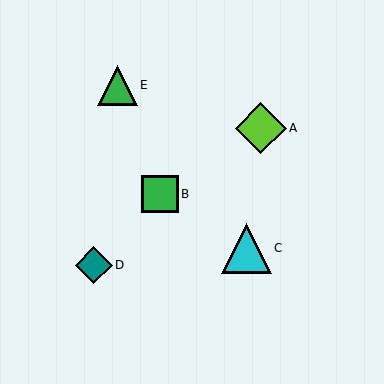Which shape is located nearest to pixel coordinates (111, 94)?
The green triangle (labeled E) at (117, 85) is nearest to that location.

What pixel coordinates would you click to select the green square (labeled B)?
Click at (160, 194) to select the green square B.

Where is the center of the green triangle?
The center of the green triangle is at (117, 85).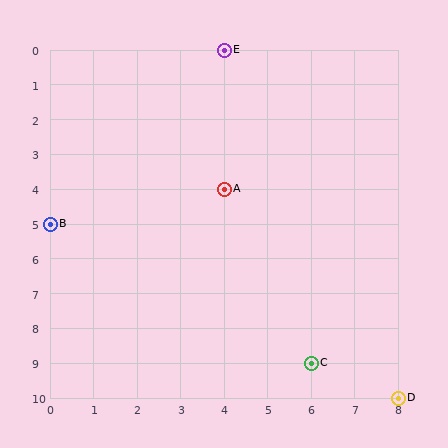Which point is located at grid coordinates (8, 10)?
Point D is at (8, 10).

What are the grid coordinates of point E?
Point E is at grid coordinates (4, 0).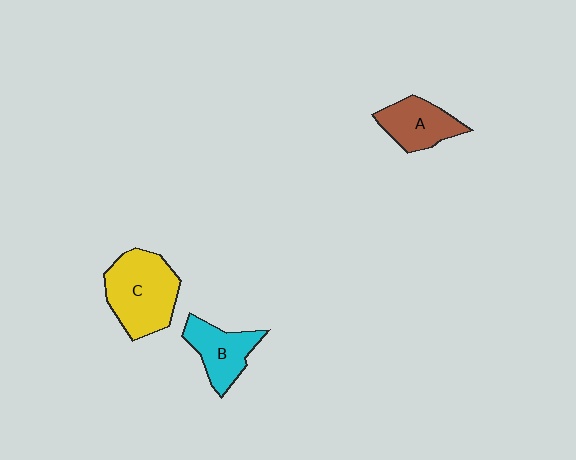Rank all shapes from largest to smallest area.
From largest to smallest: C (yellow), B (cyan), A (brown).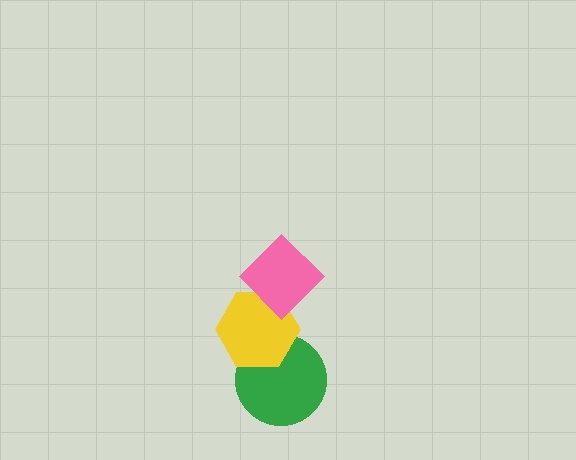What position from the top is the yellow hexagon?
The yellow hexagon is 2nd from the top.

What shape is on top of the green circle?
The yellow hexagon is on top of the green circle.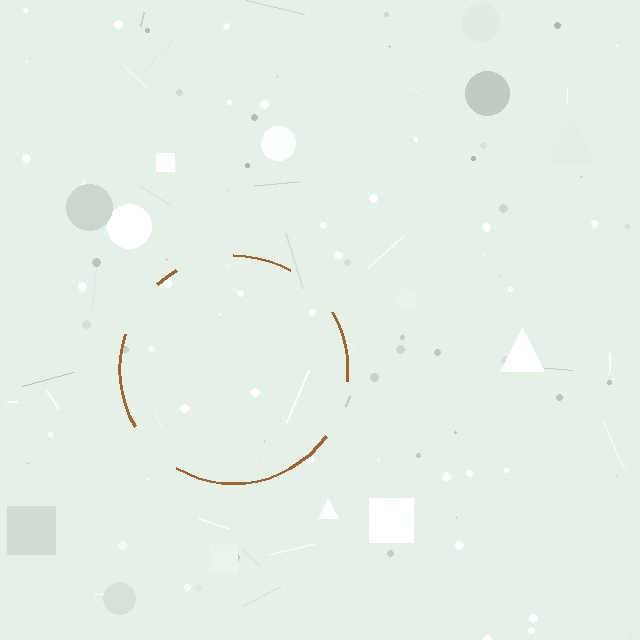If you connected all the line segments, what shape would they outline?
They would outline a circle.